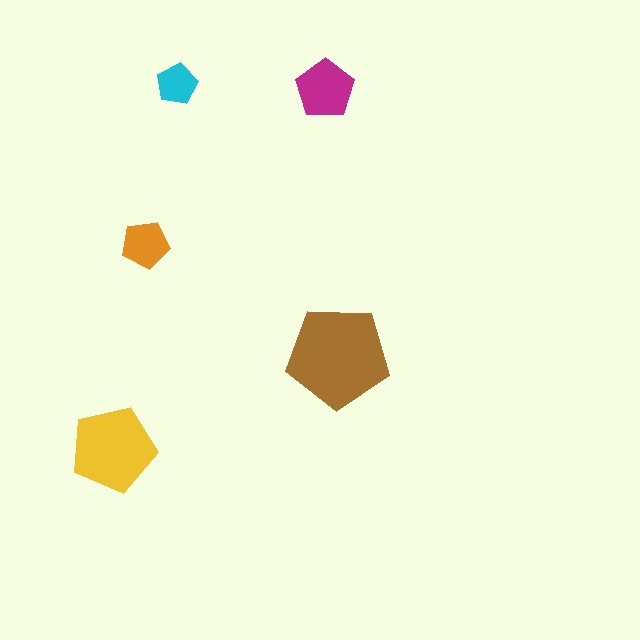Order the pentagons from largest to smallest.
the brown one, the yellow one, the magenta one, the orange one, the cyan one.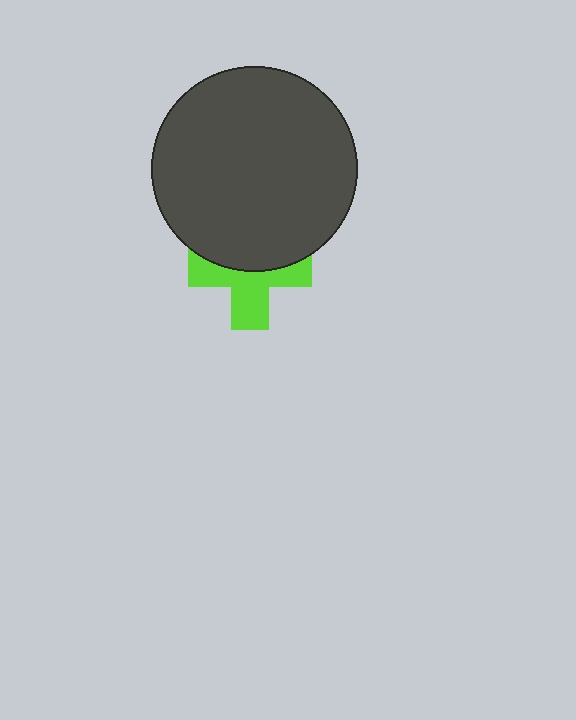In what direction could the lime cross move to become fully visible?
The lime cross could move down. That would shift it out from behind the dark gray circle entirely.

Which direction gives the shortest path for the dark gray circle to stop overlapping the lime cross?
Moving up gives the shortest separation.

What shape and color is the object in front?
The object in front is a dark gray circle.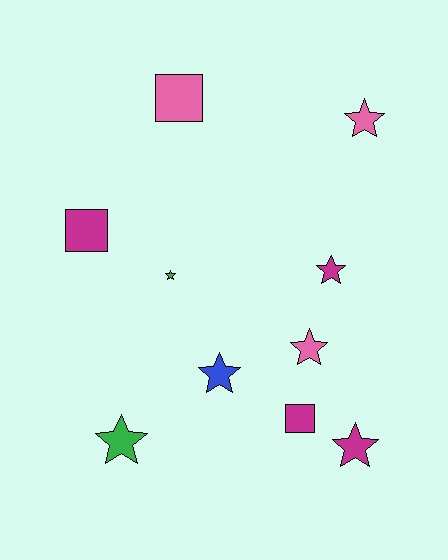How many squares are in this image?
There are 3 squares.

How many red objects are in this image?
There are no red objects.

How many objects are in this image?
There are 10 objects.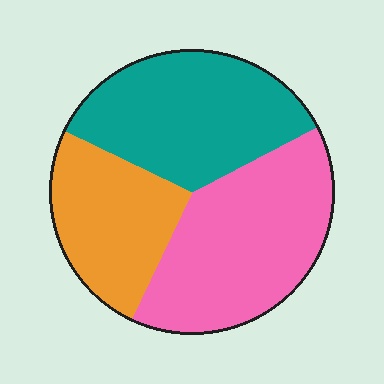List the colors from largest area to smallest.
From largest to smallest: pink, teal, orange.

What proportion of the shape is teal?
Teal covers 35% of the shape.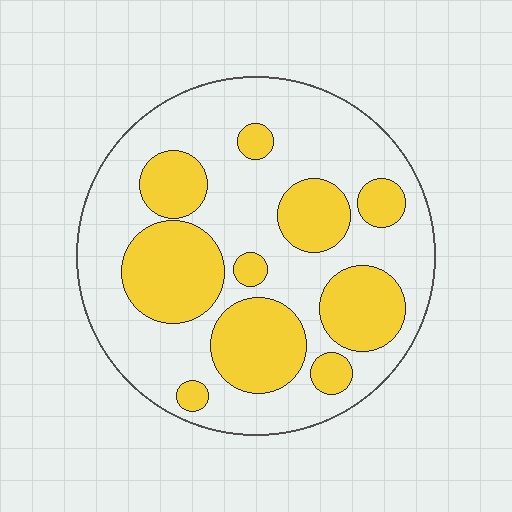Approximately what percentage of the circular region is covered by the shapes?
Approximately 35%.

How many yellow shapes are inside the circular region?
10.